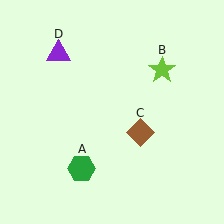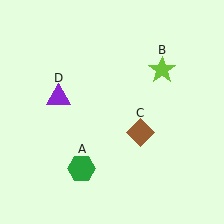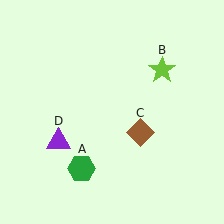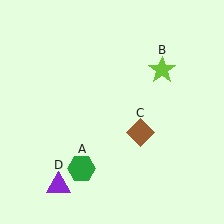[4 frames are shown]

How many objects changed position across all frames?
1 object changed position: purple triangle (object D).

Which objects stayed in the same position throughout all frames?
Green hexagon (object A) and lime star (object B) and brown diamond (object C) remained stationary.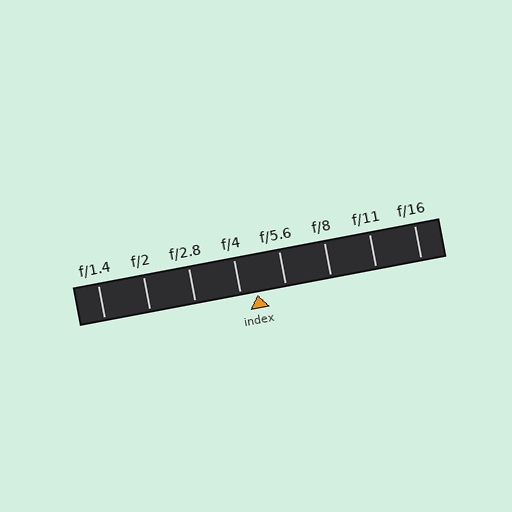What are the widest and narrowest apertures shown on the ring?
The widest aperture shown is f/1.4 and the narrowest is f/16.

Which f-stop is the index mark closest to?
The index mark is closest to f/4.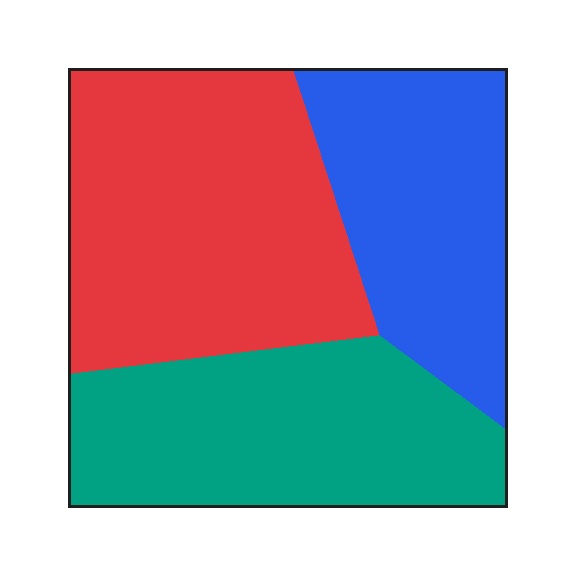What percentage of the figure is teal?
Teal covers around 35% of the figure.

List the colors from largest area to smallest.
From largest to smallest: red, teal, blue.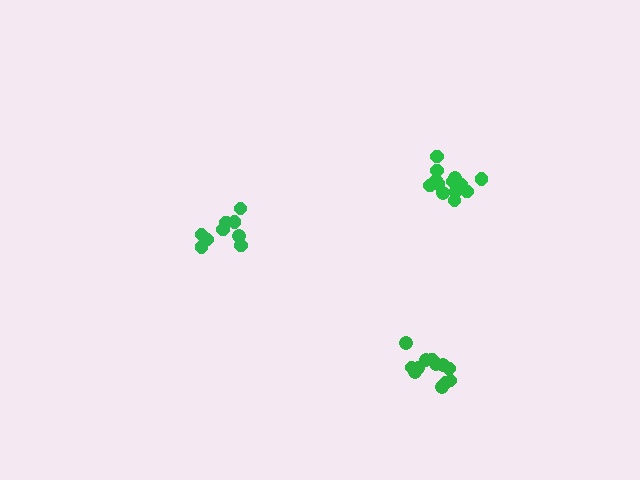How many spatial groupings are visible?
There are 3 spatial groupings.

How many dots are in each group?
Group 1: 9 dots, Group 2: 13 dots, Group 3: 12 dots (34 total).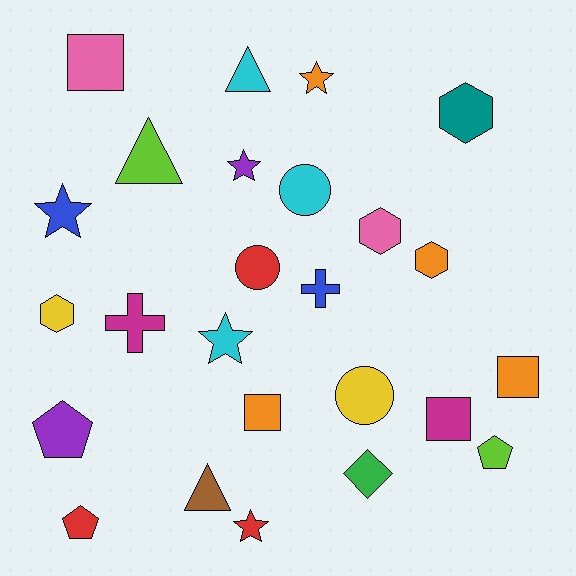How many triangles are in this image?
There are 3 triangles.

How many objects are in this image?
There are 25 objects.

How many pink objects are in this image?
There are 2 pink objects.